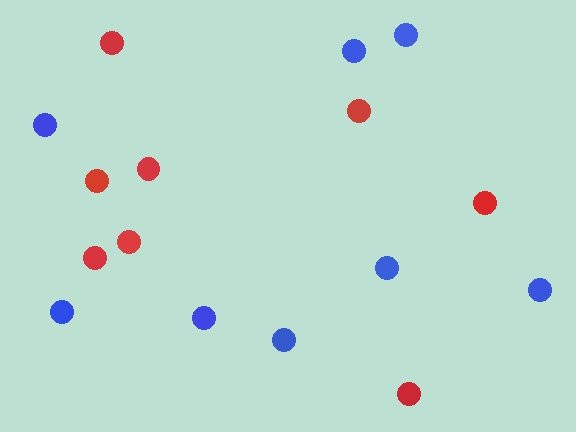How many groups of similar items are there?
There are 2 groups: one group of blue circles (8) and one group of red circles (8).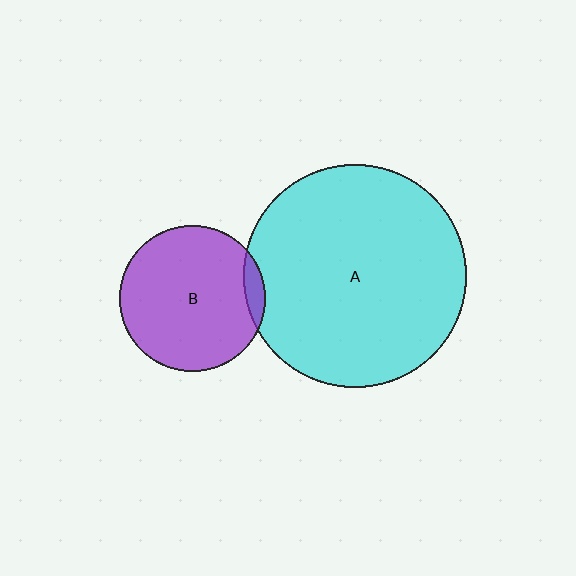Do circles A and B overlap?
Yes.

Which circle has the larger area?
Circle A (cyan).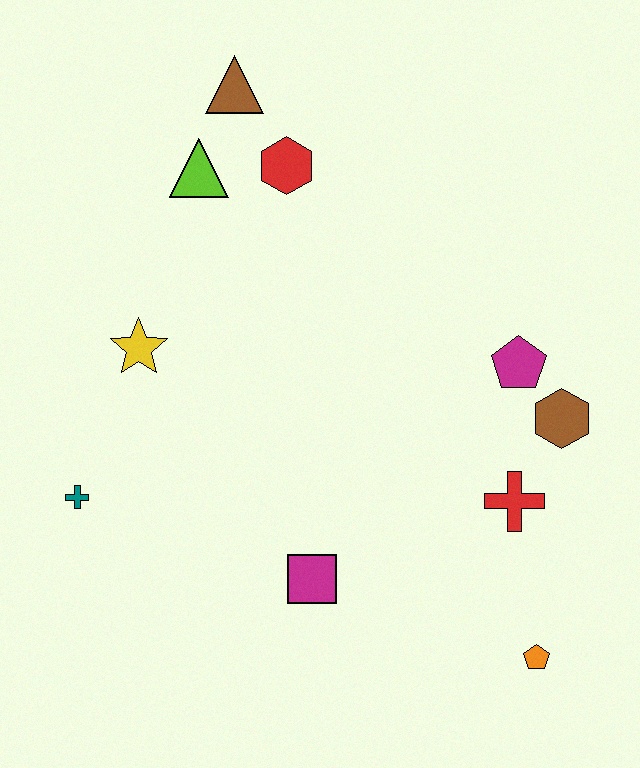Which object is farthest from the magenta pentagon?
The teal cross is farthest from the magenta pentagon.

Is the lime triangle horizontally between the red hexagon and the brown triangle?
No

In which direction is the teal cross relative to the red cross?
The teal cross is to the left of the red cross.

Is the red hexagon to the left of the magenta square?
Yes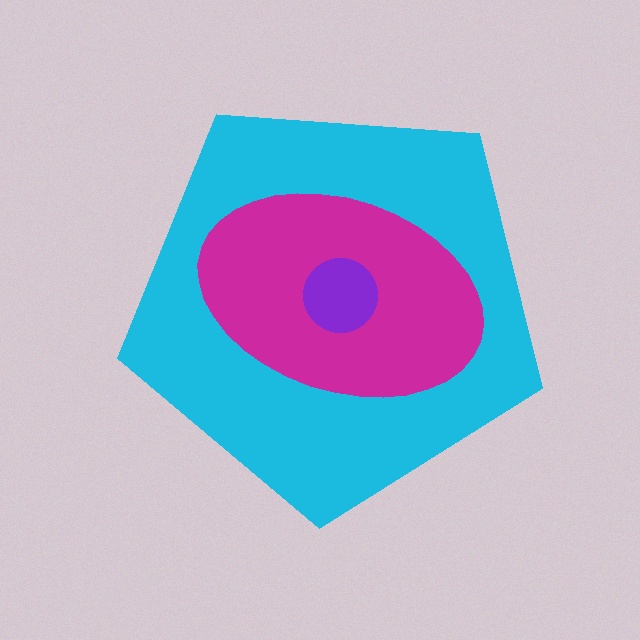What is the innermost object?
The purple circle.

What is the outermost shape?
The cyan pentagon.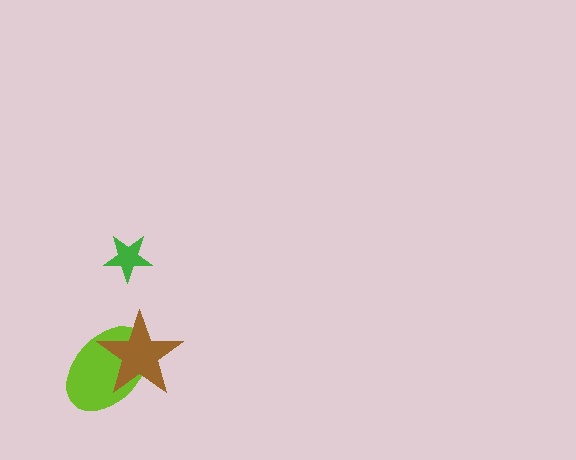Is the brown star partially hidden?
No, no other shape covers it.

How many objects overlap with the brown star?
1 object overlaps with the brown star.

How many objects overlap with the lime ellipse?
1 object overlaps with the lime ellipse.